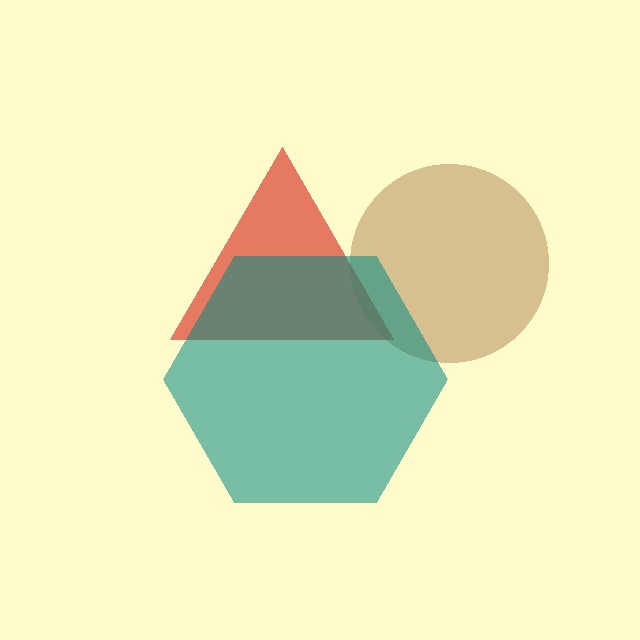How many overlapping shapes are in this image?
There are 3 overlapping shapes in the image.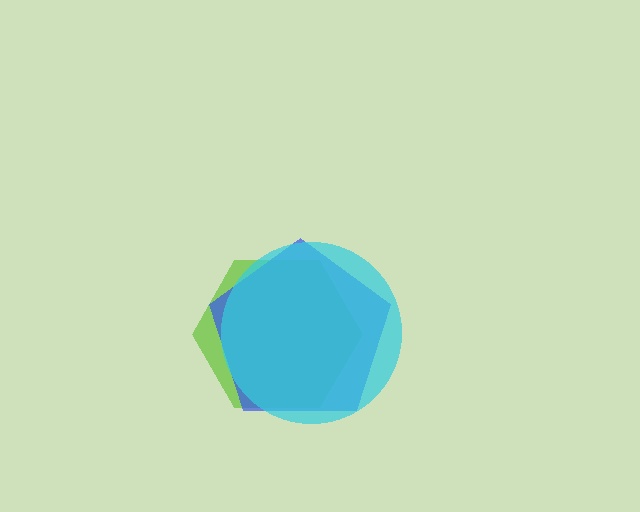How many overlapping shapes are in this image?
There are 3 overlapping shapes in the image.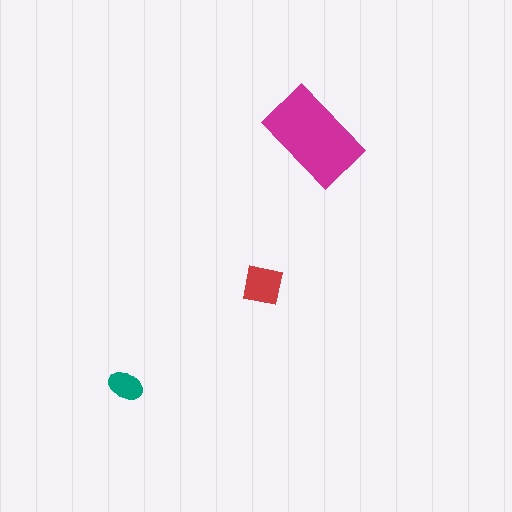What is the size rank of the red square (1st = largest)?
2nd.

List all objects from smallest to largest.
The teal ellipse, the red square, the magenta rectangle.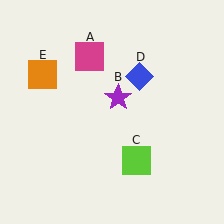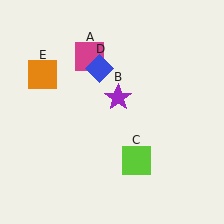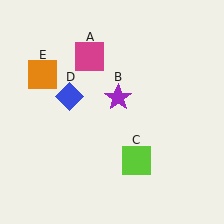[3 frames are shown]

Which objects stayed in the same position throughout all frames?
Magenta square (object A) and purple star (object B) and lime square (object C) and orange square (object E) remained stationary.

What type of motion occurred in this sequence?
The blue diamond (object D) rotated counterclockwise around the center of the scene.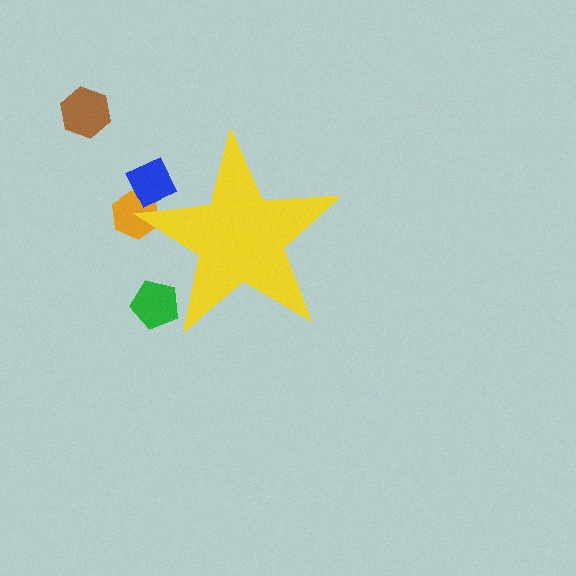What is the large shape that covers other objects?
A yellow star.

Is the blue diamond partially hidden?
Yes, the blue diamond is partially hidden behind the yellow star.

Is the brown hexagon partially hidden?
No, the brown hexagon is fully visible.